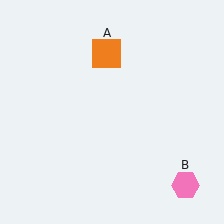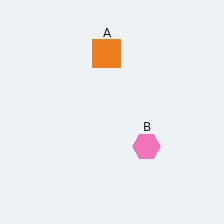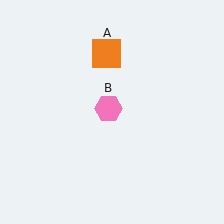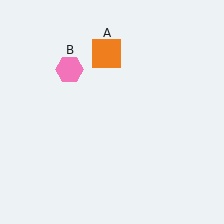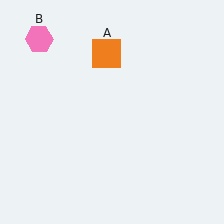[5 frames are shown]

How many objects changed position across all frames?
1 object changed position: pink hexagon (object B).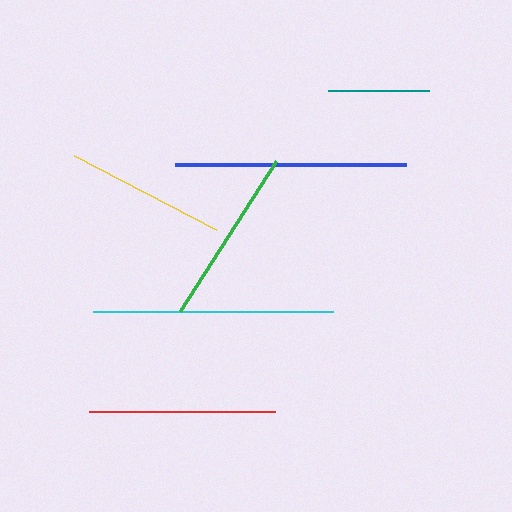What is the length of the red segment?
The red segment is approximately 186 pixels long.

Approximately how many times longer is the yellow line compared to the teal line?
The yellow line is approximately 1.6 times the length of the teal line.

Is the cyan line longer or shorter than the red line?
The cyan line is longer than the red line.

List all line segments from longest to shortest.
From longest to shortest: cyan, blue, red, green, yellow, teal.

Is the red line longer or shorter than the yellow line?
The red line is longer than the yellow line.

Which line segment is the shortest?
The teal line is the shortest at approximately 100 pixels.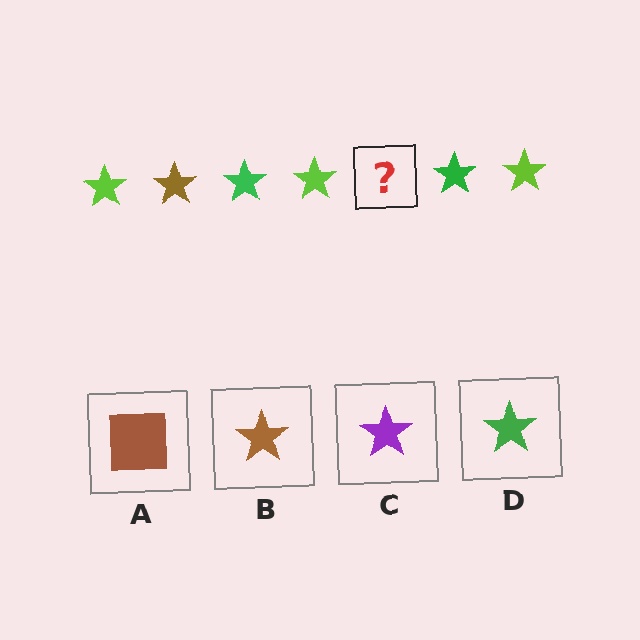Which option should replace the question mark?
Option B.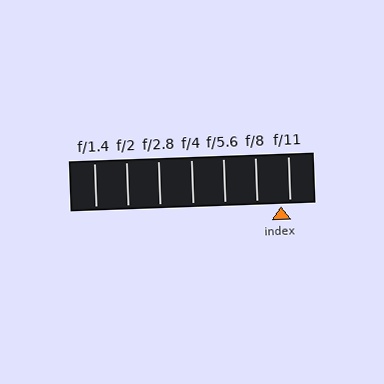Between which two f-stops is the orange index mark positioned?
The index mark is between f/8 and f/11.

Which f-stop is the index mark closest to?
The index mark is closest to f/11.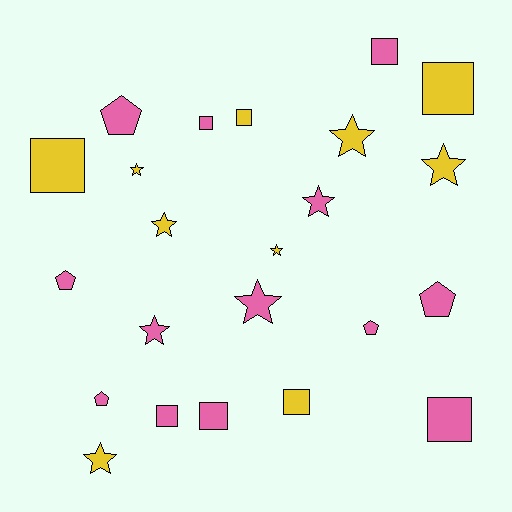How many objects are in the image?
There are 23 objects.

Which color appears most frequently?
Pink, with 13 objects.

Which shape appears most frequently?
Square, with 9 objects.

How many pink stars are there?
There are 3 pink stars.